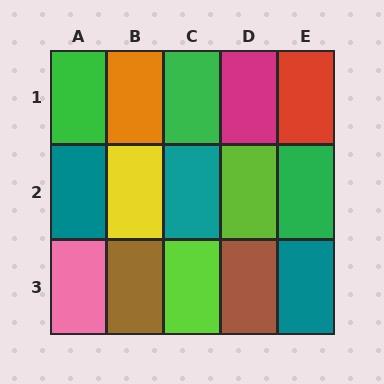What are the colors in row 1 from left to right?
Green, orange, green, magenta, red.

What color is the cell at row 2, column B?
Yellow.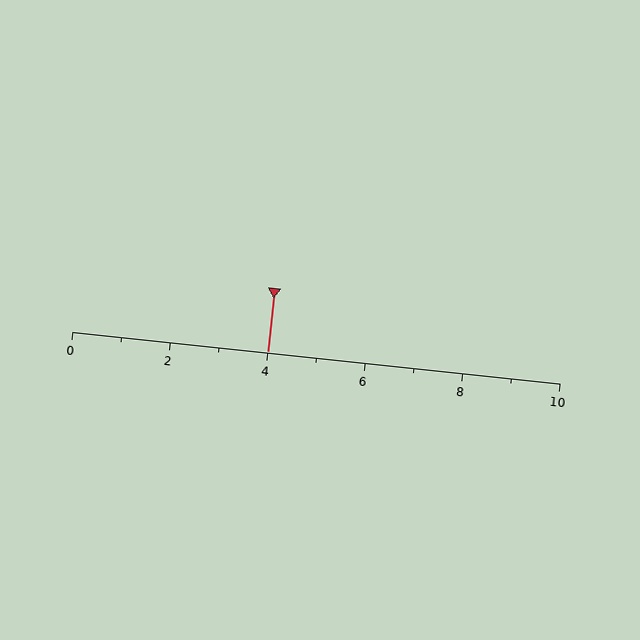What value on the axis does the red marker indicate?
The marker indicates approximately 4.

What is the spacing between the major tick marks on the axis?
The major ticks are spaced 2 apart.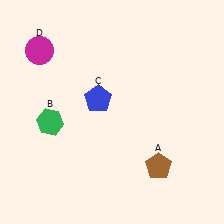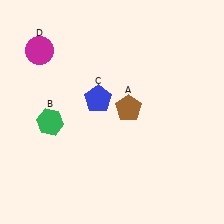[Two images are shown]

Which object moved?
The brown pentagon (A) moved up.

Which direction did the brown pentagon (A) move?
The brown pentagon (A) moved up.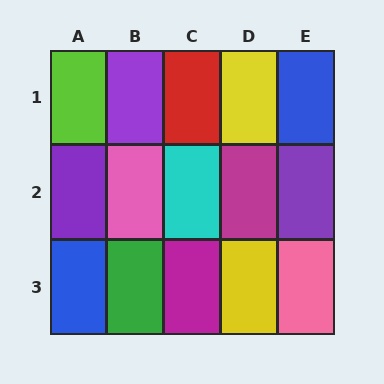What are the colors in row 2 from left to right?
Purple, pink, cyan, magenta, purple.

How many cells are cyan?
1 cell is cyan.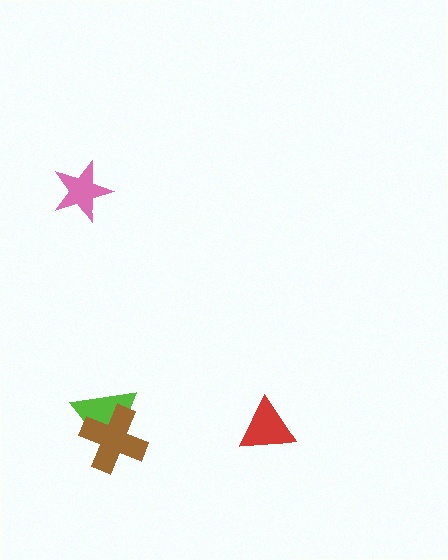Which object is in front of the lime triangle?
The brown cross is in front of the lime triangle.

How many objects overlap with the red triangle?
0 objects overlap with the red triangle.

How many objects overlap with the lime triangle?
1 object overlaps with the lime triangle.